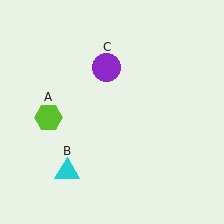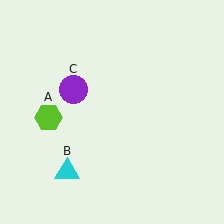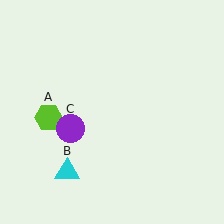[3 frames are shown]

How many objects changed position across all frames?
1 object changed position: purple circle (object C).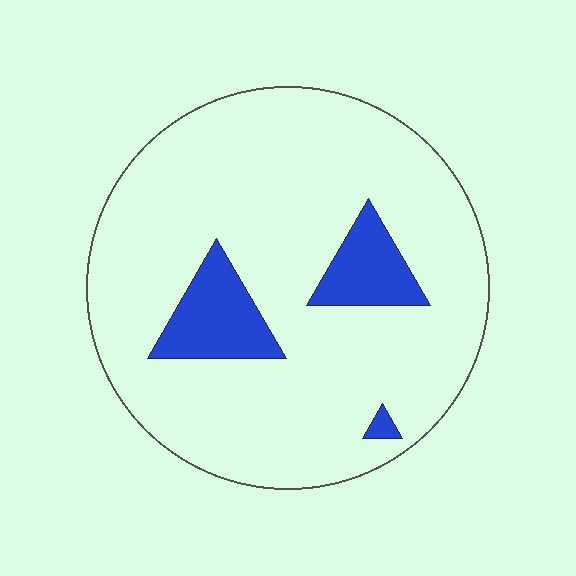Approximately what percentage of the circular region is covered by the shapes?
Approximately 15%.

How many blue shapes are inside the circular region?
3.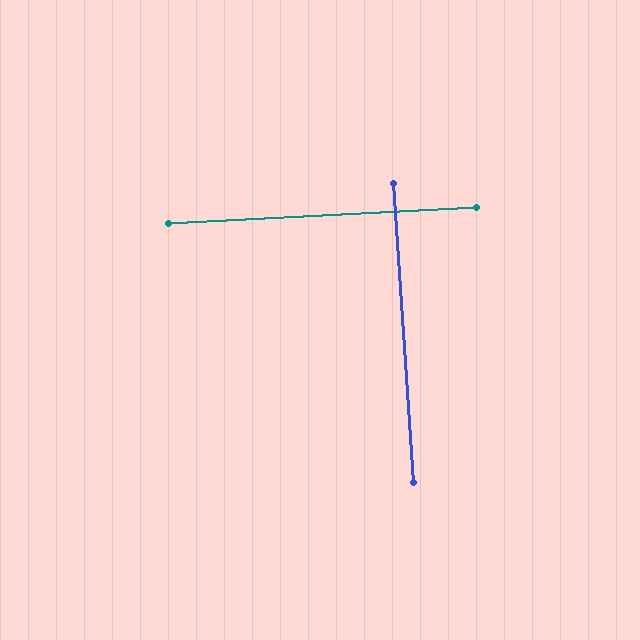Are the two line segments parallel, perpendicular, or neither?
Perpendicular — they meet at approximately 89°.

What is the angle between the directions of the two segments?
Approximately 89 degrees.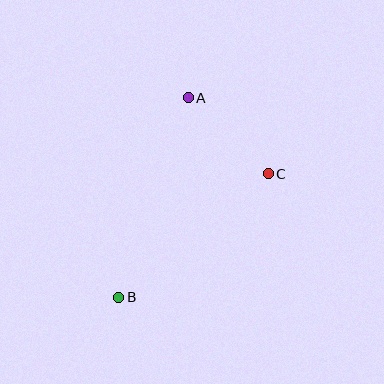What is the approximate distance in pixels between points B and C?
The distance between B and C is approximately 194 pixels.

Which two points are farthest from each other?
Points A and B are farthest from each other.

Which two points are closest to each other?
Points A and C are closest to each other.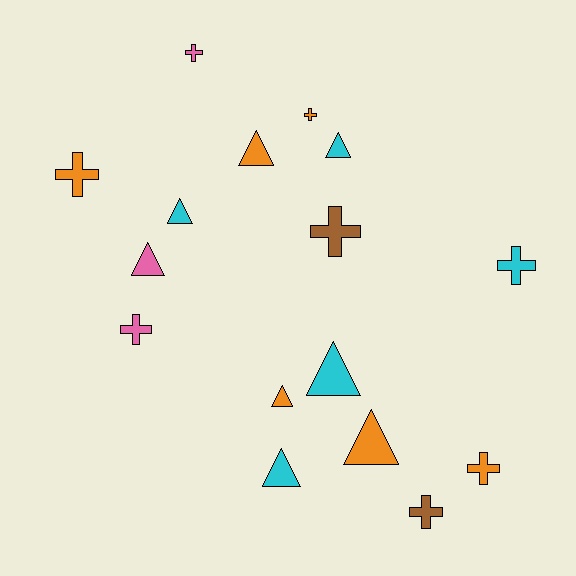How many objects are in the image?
There are 16 objects.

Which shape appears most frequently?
Cross, with 8 objects.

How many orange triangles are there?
There are 3 orange triangles.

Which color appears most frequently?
Orange, with 6 objects.